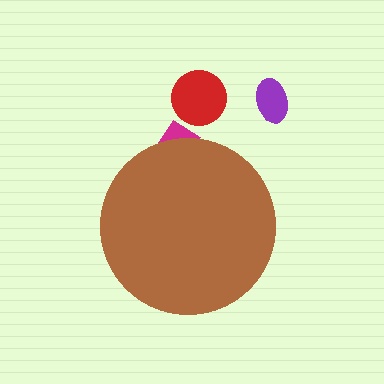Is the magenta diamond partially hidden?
Yes, the magenta diamond is partially hidden behind the brown circle.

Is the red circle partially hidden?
No, the red circle is fully visible.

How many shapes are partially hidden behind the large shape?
1 shape is partially hidden.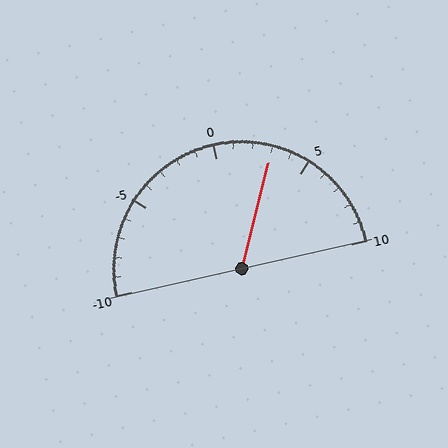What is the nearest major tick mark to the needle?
The nearest major tick mark is 5.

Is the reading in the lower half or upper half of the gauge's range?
The reading is in the upper half of the range (-10 to 10).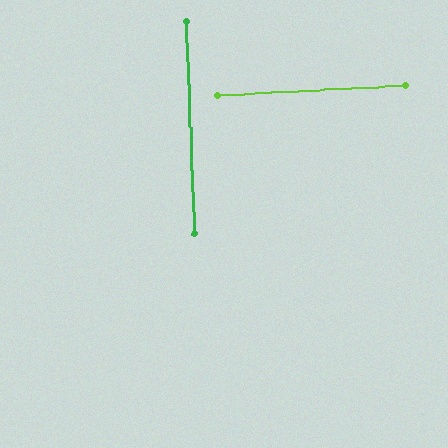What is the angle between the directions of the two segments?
Approximately 89 degrees.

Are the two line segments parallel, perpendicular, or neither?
Perpendicular — they meet at approximately 89°.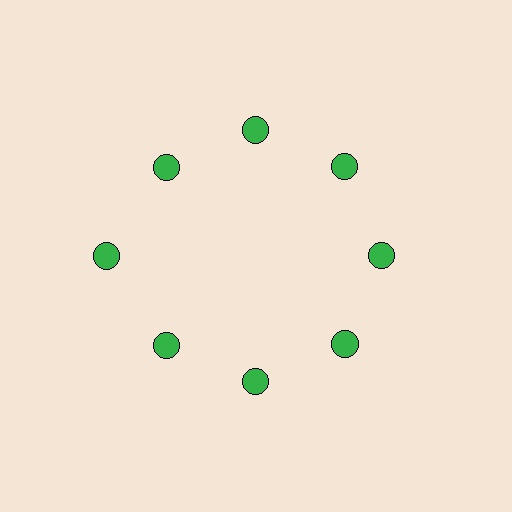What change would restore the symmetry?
The symmetry would be restored by moving it inward, back onto the ring so that all 8 circles sit at equal angles and equal distance from the center.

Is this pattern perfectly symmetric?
No. The 8 green circles are arranged in a ring, but one element near the 9 o'clock position is pushed outward from the center, breaking the 8-fold rotational symmetry.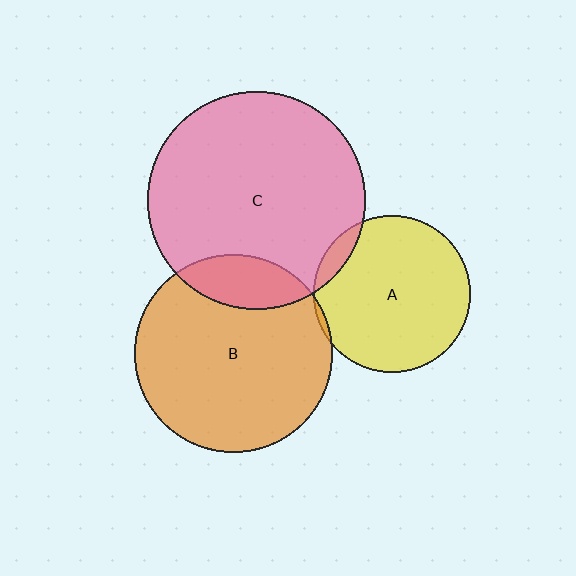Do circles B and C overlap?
Yes.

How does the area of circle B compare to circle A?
Approximately 1.6 times.